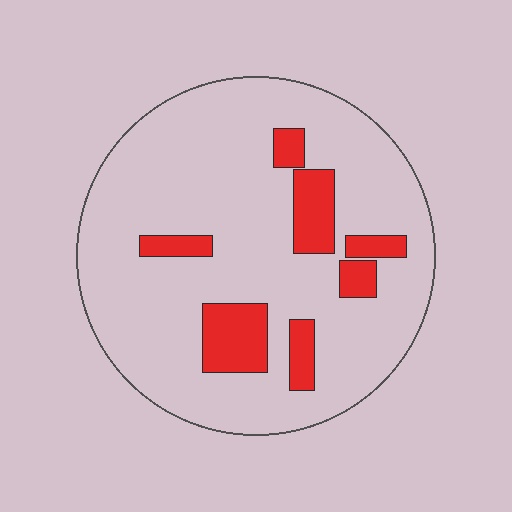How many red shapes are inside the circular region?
7.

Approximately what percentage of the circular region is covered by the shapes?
Approximately 15%.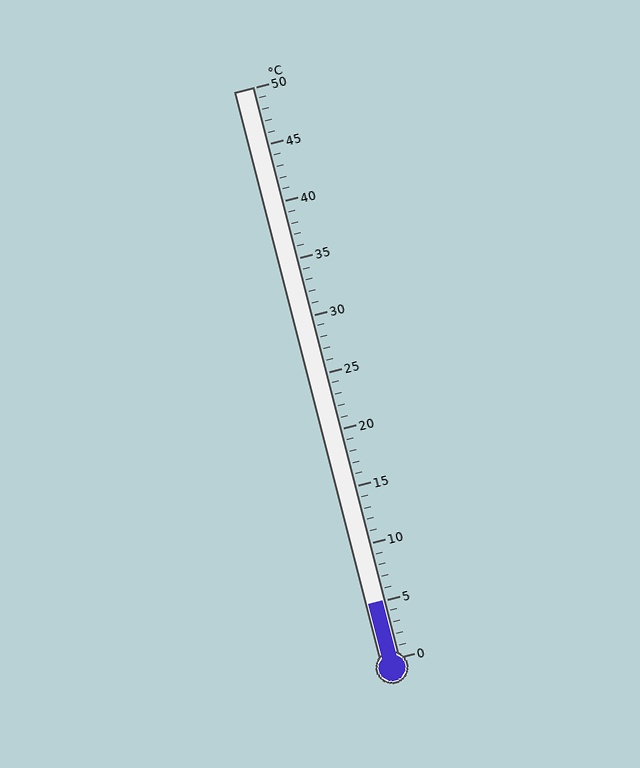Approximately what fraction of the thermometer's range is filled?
The thermometer is filled to approximately 10% of its range.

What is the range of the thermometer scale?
The thermometer scale ranges from 0°C to 50°C.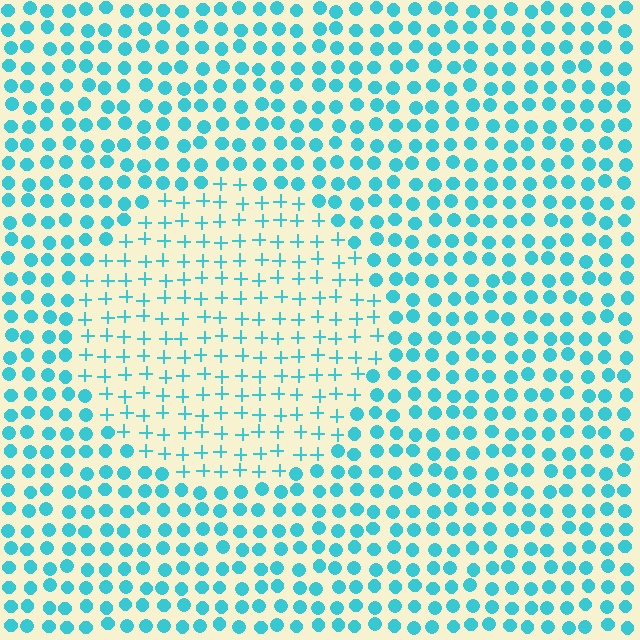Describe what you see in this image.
The image is filled with small cyan elements arranged in a uniform grid. A circle-shaped region contains plus signs, while the surrounding area contains circles. The boundary is defined purely by the change in element shape.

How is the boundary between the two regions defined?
The boundary is defined by a change in element shape: plus signs inside vs. circles outside. All elements share the same color and spacing.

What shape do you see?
I see a circle.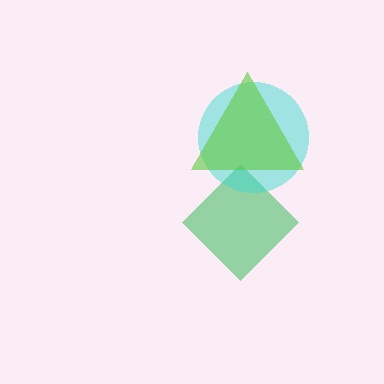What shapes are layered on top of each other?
The layered shapes are: a green diamond, a cyan circle, a lime triangle.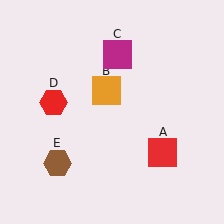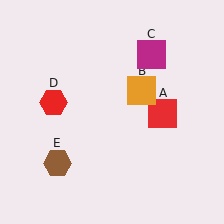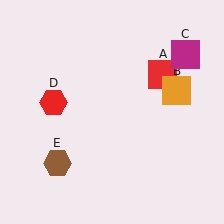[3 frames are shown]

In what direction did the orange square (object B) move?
The orange square (object B) moved right.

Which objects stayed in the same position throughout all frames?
Red hexagon (object D) and brown hexagon (object E) remained stationary.